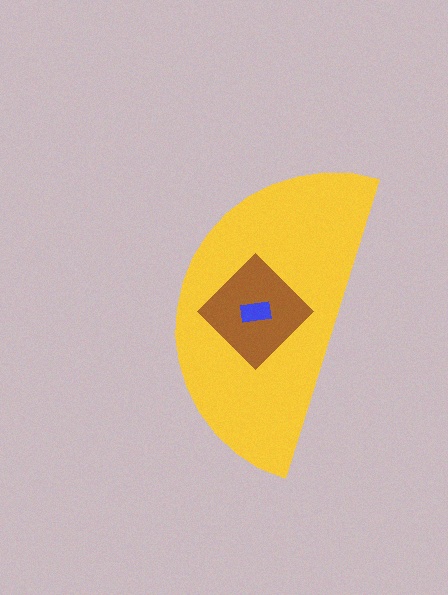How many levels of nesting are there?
3.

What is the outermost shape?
The yellow semicircle.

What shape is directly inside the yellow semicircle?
The brown diamond.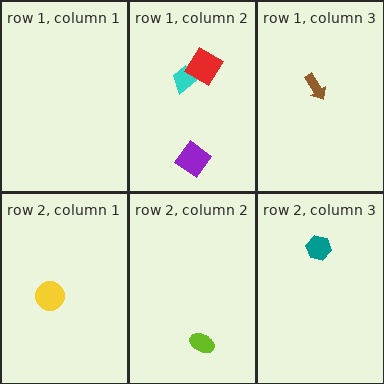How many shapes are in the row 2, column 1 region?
1.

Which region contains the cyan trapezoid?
The row 1, column 2 region.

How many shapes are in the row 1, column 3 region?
1.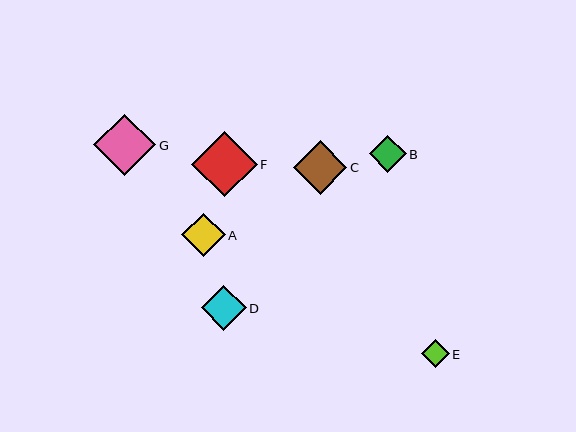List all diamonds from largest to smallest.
From largest to smallest: F, G, C, D, A, B, E.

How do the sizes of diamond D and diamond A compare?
Diamond D and diamond A are approximately the same size.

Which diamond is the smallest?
Diamond E is the smallest with a size of approximately 28 pixels.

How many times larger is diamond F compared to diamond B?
Diamond F is approximately 1.8 times the size of diamond B.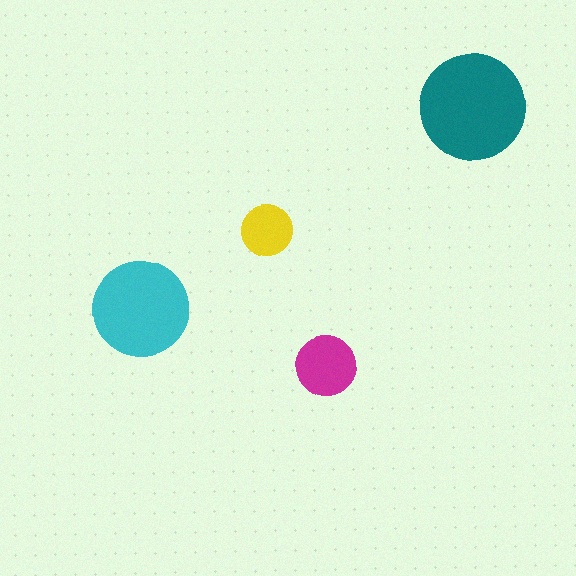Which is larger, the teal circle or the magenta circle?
The teal one.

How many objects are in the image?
There are 4 objects in the image.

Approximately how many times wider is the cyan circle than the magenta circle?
About 1.5 times wider.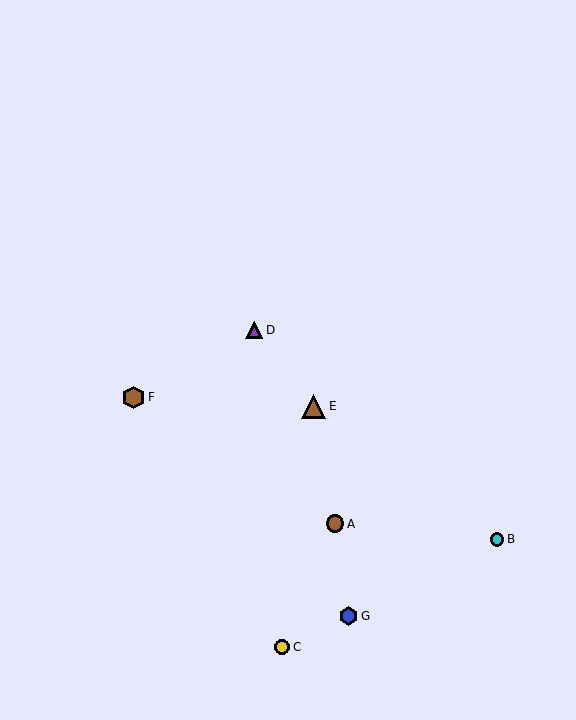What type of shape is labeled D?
Shape D is a purple triangle.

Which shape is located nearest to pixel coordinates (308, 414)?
The brown triangle (labeled E) at (314, 407) is nearest to that location.